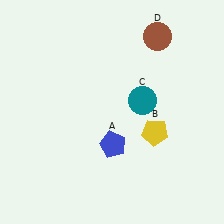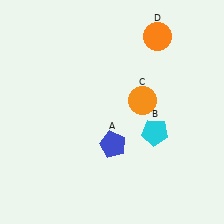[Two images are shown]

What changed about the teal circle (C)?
In Image 1, C is teal. In Image 2, it changed to orange.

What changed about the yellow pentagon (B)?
In Image 1, B is yellow. In Image 2, it changed to cyan.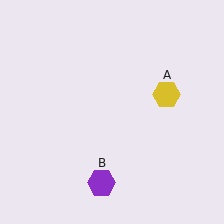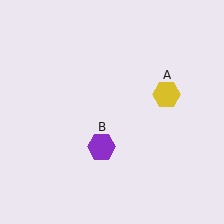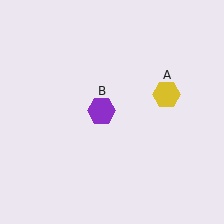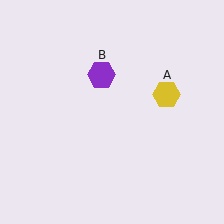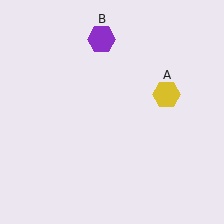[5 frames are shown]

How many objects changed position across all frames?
1 object changed position: purple hexagon (object B).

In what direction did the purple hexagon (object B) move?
The purple hexagon (object B) moved up.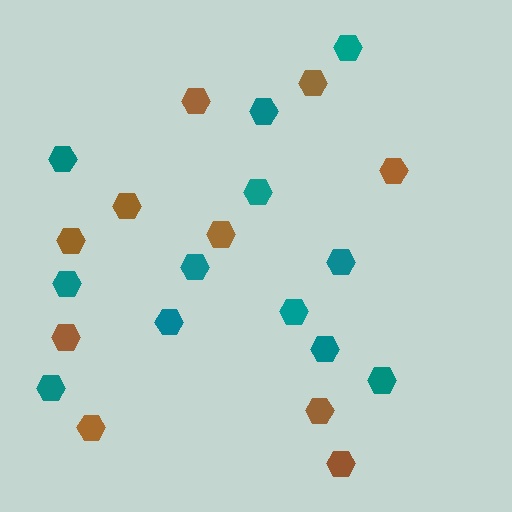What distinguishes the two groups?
There are 2 groups: one group of brown hexagons (10) and one group of teal hexagons (12).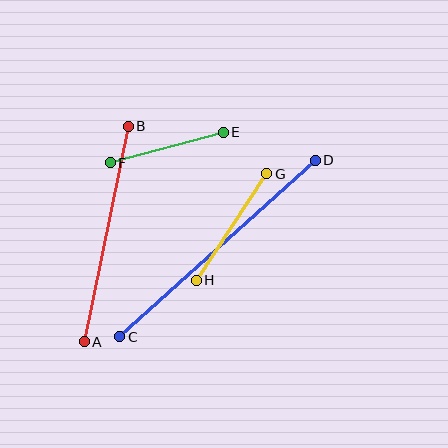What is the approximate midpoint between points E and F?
The midpoint is at approximately (167, 147) pixels.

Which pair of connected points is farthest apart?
Points C and D are farthest apart.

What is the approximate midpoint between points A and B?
The midpoint is at approximately (106, 234) pixels.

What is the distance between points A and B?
The distance is approximately 220 pixels.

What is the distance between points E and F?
The distance is approximately 117 pixels.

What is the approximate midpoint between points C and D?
The midpoint is at approximately (217, 248) pixels.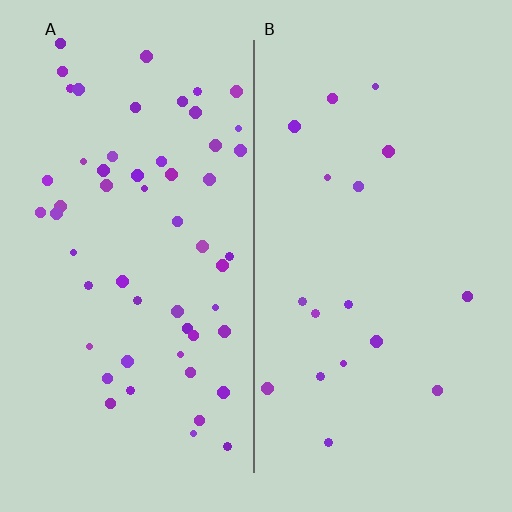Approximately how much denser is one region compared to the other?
Approximately 3.2× — region A over region B.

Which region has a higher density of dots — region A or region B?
A (the left).